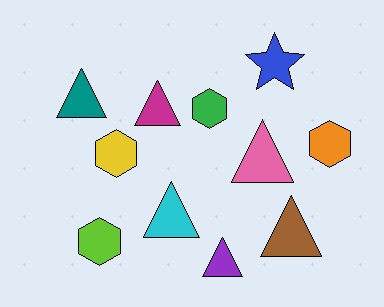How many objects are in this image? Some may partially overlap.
There are 11 objects.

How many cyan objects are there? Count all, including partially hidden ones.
There is 1 cyan object.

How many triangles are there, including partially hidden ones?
There are 6 triangles.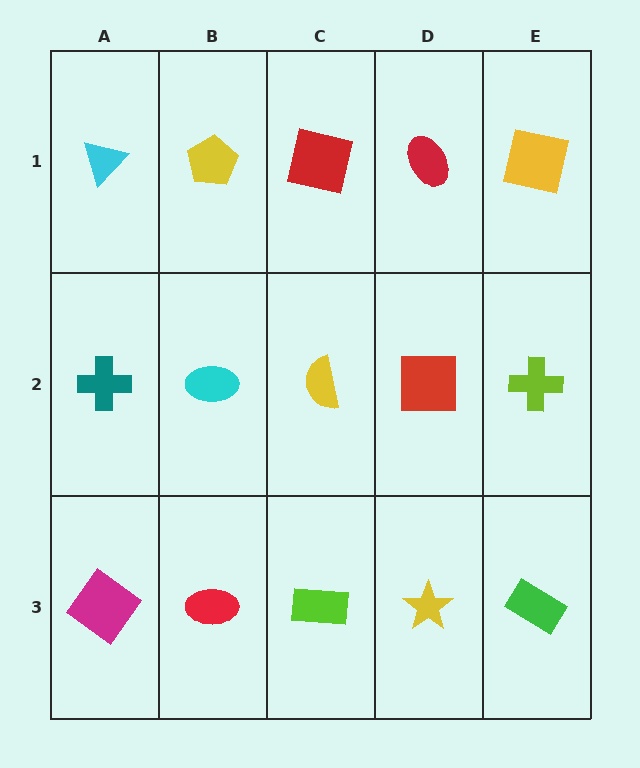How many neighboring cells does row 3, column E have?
2.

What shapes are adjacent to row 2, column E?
A yellow square (row 1, column E), a green rectangle (row 3, column E), a red square (row 2, column D).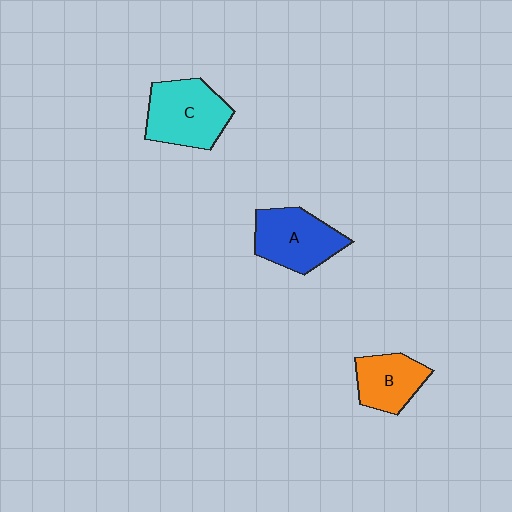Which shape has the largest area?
Shape C (cyan).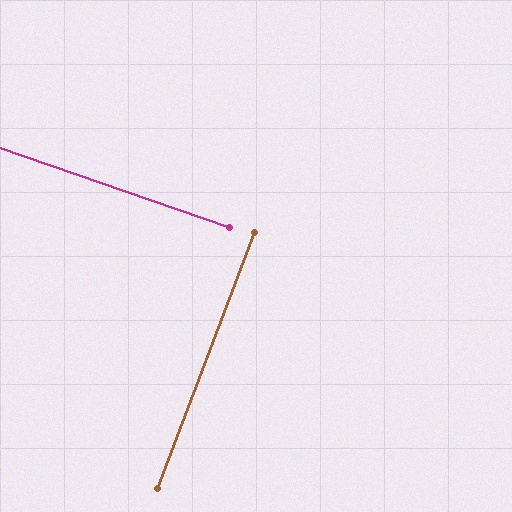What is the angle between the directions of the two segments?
Approximately 88 degrees.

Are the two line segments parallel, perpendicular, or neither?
Perpendicular — they meet at approximately 88°.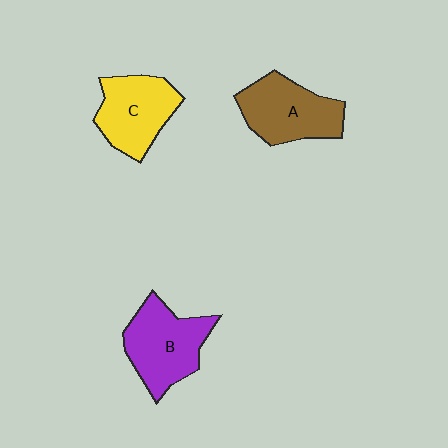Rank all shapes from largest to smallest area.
From largest to smallest: B (purple), A (brown), C (yellow).